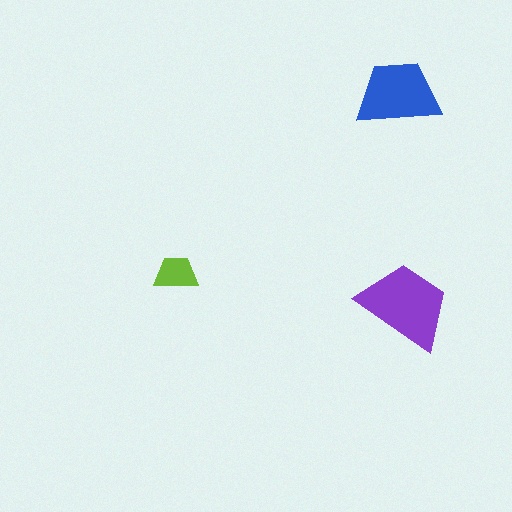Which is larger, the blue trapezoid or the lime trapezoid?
The blue one.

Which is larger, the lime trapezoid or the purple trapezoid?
The purple one.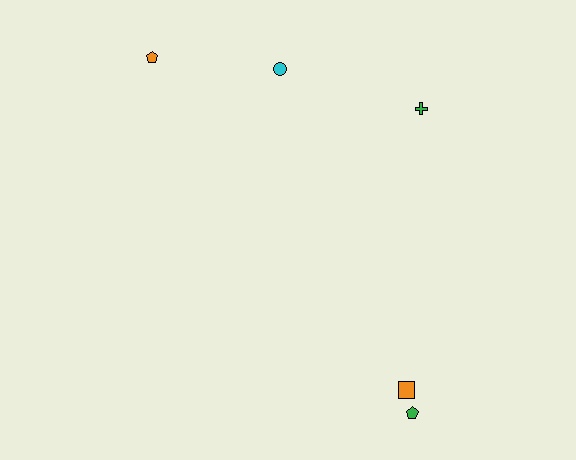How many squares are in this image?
There is 1 square.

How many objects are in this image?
There are 5 objects.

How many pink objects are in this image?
There are no pink objects.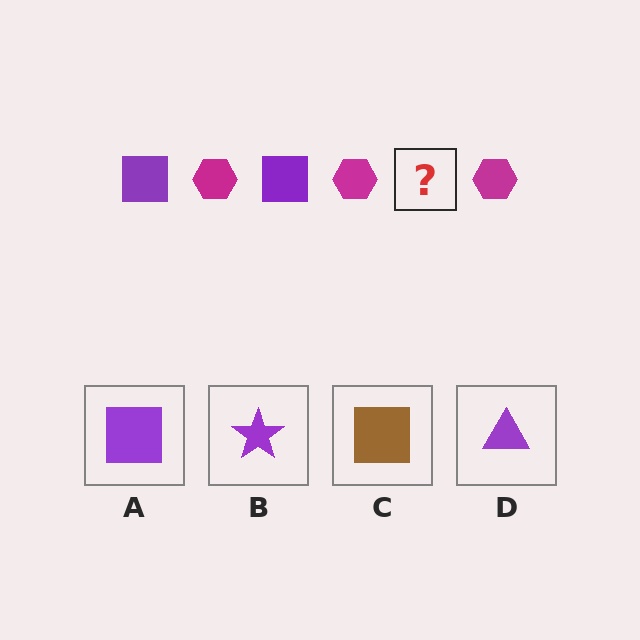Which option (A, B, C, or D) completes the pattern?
A.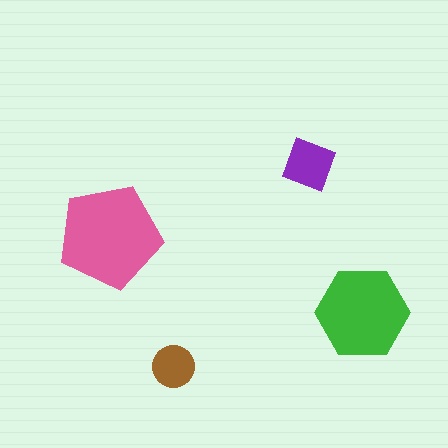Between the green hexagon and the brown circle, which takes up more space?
The green hexagon.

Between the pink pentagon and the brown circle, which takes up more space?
The pink pentagon.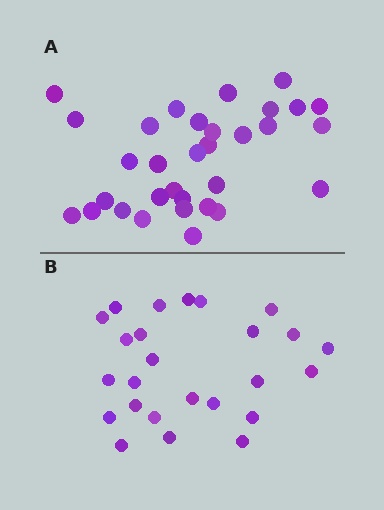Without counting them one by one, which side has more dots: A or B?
Region A (the top region) has more dots.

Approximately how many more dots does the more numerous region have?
Region A has roughly 8 or so more dots than region B.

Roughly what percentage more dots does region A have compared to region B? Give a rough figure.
About 30% more.